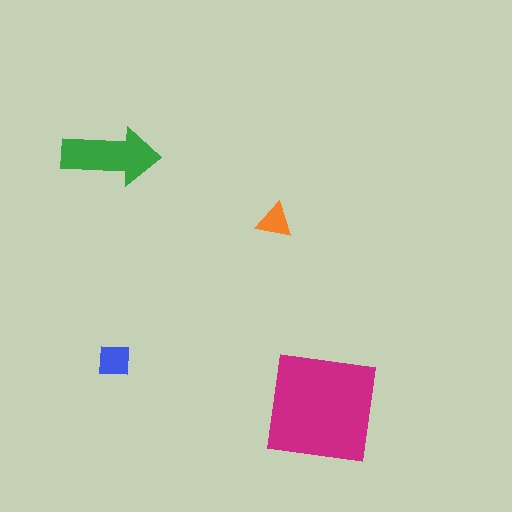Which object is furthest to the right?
The magenta square is rightmost.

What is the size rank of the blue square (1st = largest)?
3rd.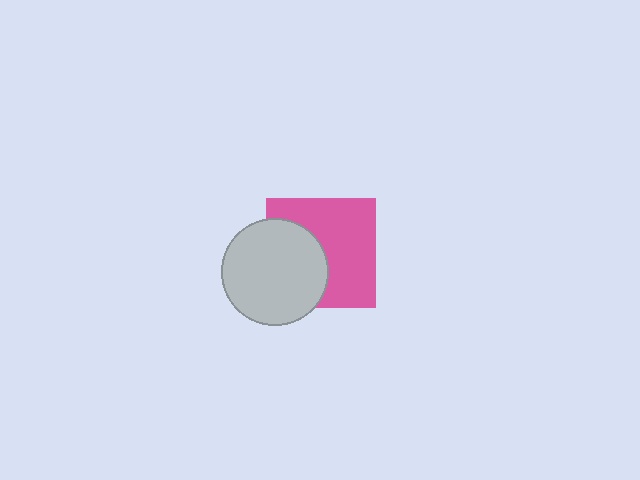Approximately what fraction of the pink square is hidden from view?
Roughly 41% of the pink square is hidden behind the light gray circle.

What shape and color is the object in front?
The object in front is a light gray circle.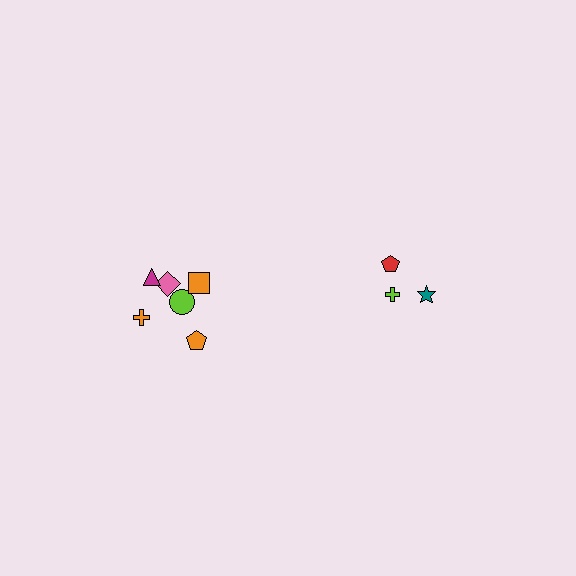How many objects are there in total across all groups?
There are 9 objects.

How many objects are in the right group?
There are 3 objects.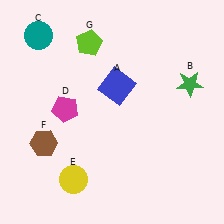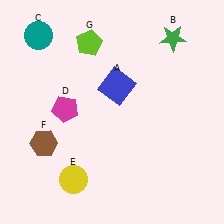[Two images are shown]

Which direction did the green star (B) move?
The green star (B) moved up.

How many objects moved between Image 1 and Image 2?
1 object moved between the two images.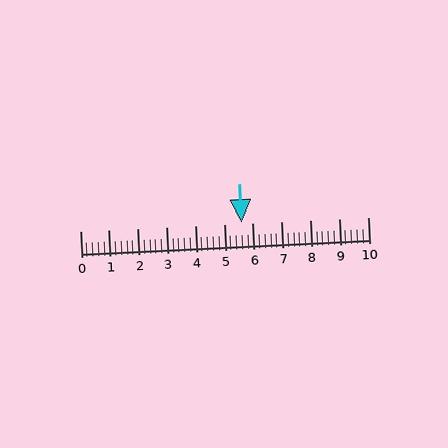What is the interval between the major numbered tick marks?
The major tick marks are spaced 1 units apart.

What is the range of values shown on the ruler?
The ruler shows values from 0 to 10.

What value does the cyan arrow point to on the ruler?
The cyan arrow points to approximately 5.6.